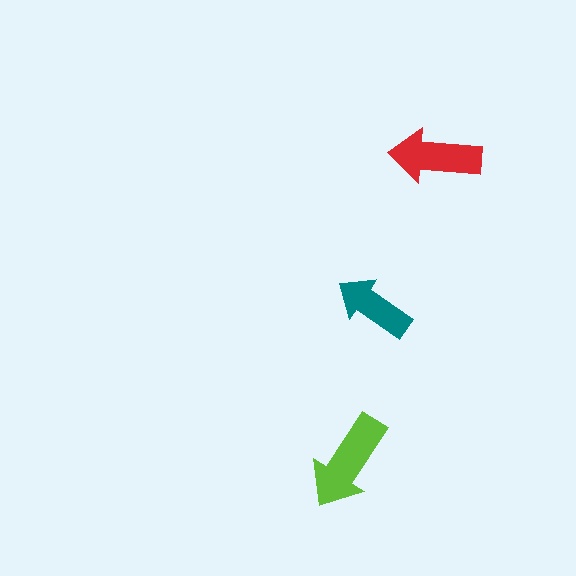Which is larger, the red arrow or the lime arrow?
The lime one.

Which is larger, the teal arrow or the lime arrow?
The lime one.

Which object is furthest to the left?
The lime arrow is leftmost.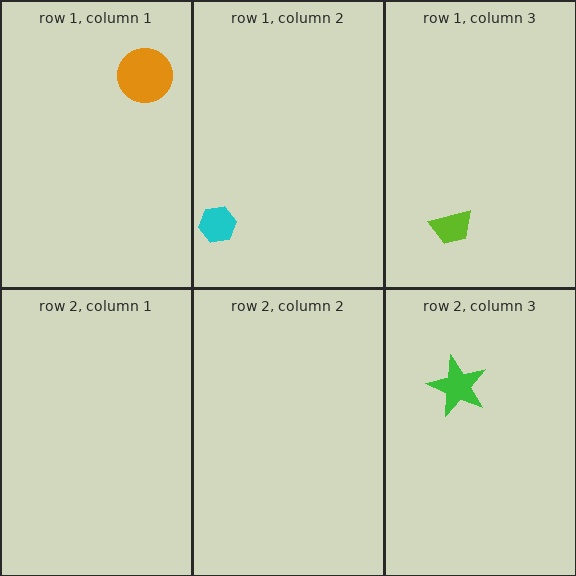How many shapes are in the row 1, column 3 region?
1.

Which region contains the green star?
The row 2, column 3 region.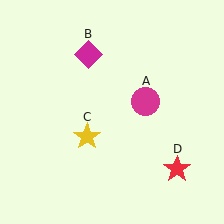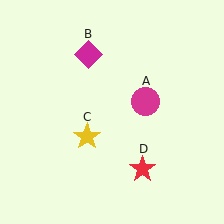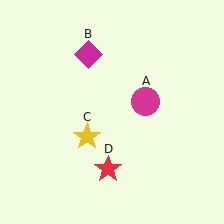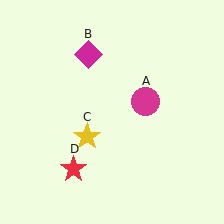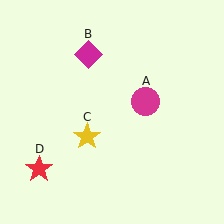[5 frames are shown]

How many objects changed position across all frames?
1 object changed position: red star (object D).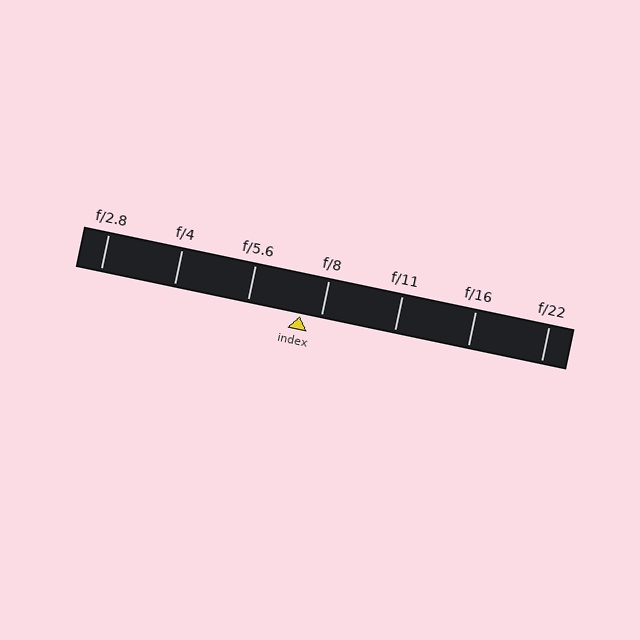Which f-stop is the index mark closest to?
The index mark is closest to f/8.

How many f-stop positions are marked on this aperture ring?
There are 7 f-stop positions marked.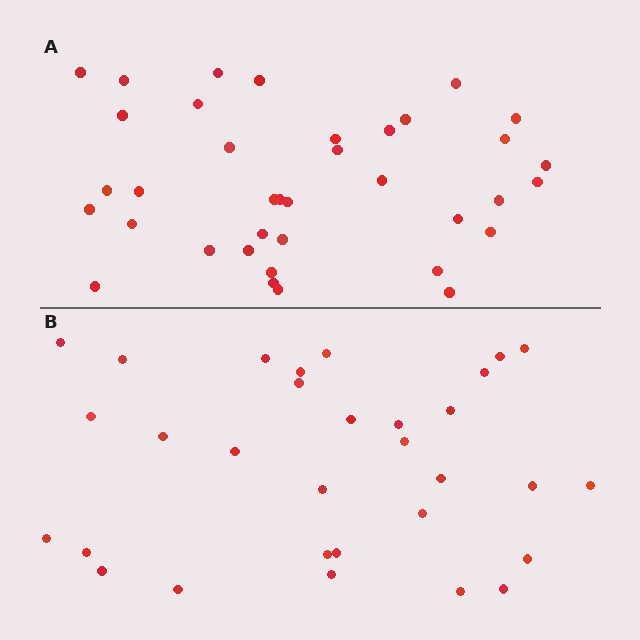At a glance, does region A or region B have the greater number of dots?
Region A (the top region) has more dots.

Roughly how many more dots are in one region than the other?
Region A has about 6 more dots than region B.